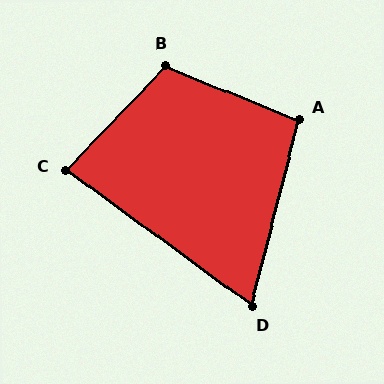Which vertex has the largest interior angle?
B, at approximately 112 degrees.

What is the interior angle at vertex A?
Approximately 98 degrees (obtuse).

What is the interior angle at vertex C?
Approximately 82 degrees (acute).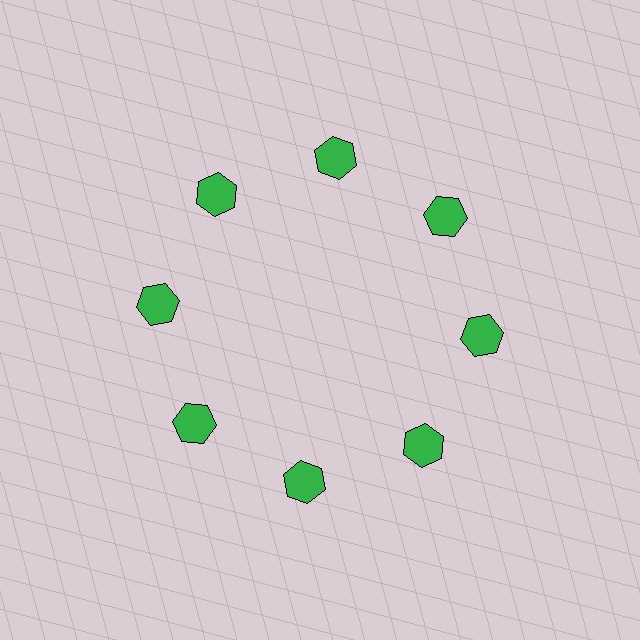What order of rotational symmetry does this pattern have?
This pattern has 8-fold rotational symmetry.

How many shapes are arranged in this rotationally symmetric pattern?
There are 8 shapes, arranged in 8 groups of 1.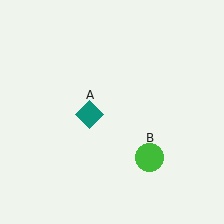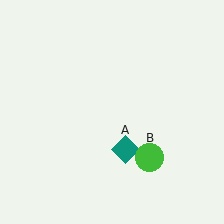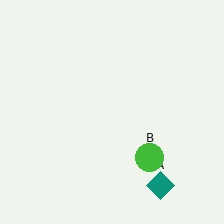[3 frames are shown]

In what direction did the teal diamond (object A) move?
The teal diamond (object A) moved down and to the right.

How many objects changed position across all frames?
1 object changed position: teal diamond (object A).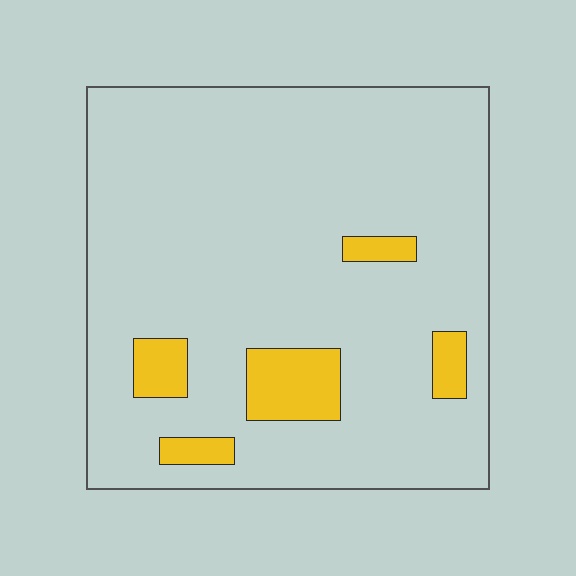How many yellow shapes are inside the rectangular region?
5.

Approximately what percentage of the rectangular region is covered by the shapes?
Approximately 10%.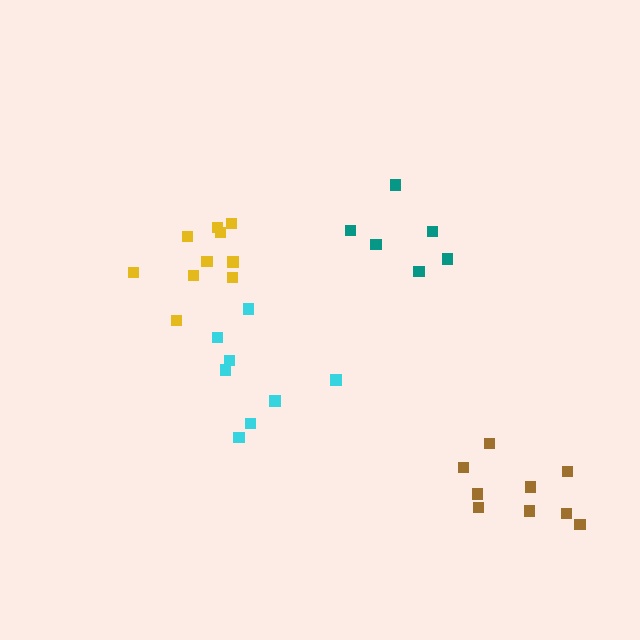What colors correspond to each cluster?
The clusters are colored: yellow, teal, cyan, brown.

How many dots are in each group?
Group 1: 10 dots, Group 2: 6 dots, Group 3: 8 dots, Group 4: 9 dots (33 total).